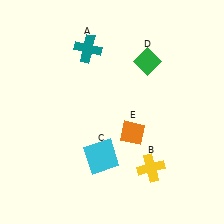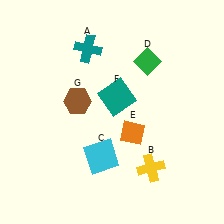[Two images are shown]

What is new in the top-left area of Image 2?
A brown hexagon (G) was added in the top-left area of Image 2.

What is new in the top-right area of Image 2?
A teal square (F) was added in the top-right area of Image 2.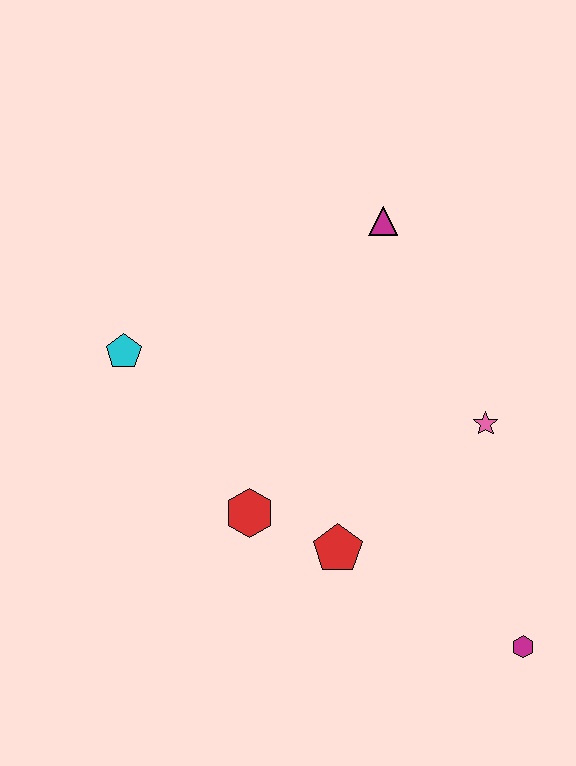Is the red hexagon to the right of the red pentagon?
No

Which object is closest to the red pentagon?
The red hexagon is closest to the red pentagon.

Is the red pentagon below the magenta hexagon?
No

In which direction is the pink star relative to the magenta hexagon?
The pink star is above the magenta hexagon.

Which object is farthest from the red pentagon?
The magenta triangle is farthest from the red pentagon.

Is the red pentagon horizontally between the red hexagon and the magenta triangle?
Yes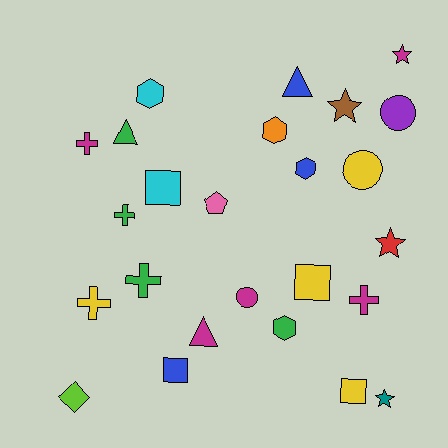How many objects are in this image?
There are 25 objects.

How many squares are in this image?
There are 4 squares.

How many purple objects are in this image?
There is 1 purple object.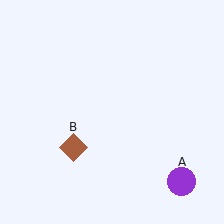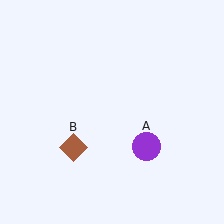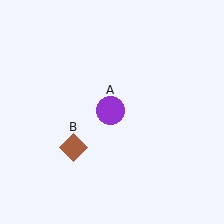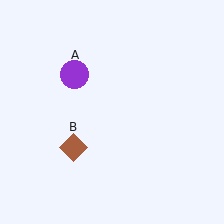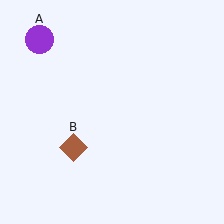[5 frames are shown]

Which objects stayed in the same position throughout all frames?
Brown diamond (object B) remained stationary.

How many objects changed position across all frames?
1 object changed position: purple circle (object A).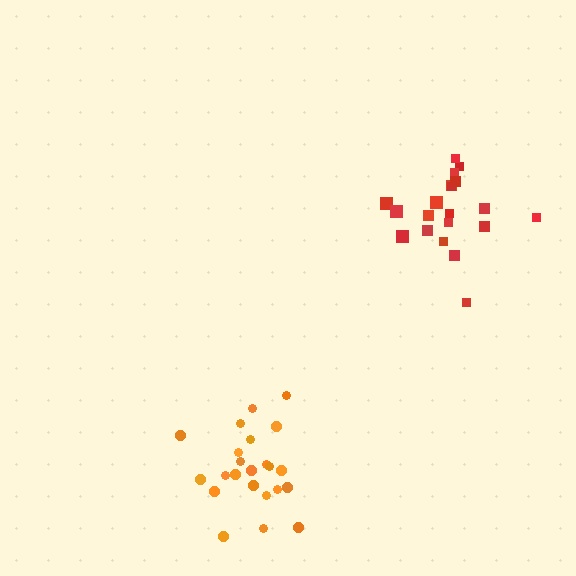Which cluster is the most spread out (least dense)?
Orange.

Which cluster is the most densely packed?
Red.